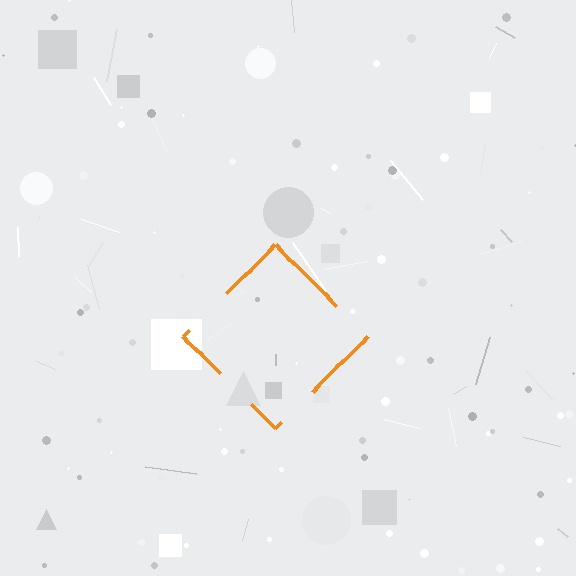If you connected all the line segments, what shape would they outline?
They would outline a diamond.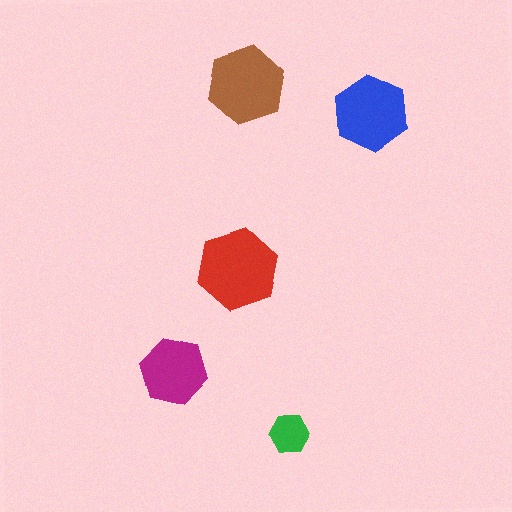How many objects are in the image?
There are 5 objects in the image.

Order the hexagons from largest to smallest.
the red one, the brown one, the blue one, the magenta one, the green one.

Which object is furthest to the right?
The blue hexagon is rightmost.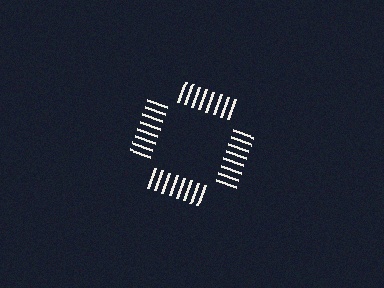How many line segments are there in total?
32 — 8 along each of the 4 edges.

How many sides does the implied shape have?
4 sides — the line-ends trace a square.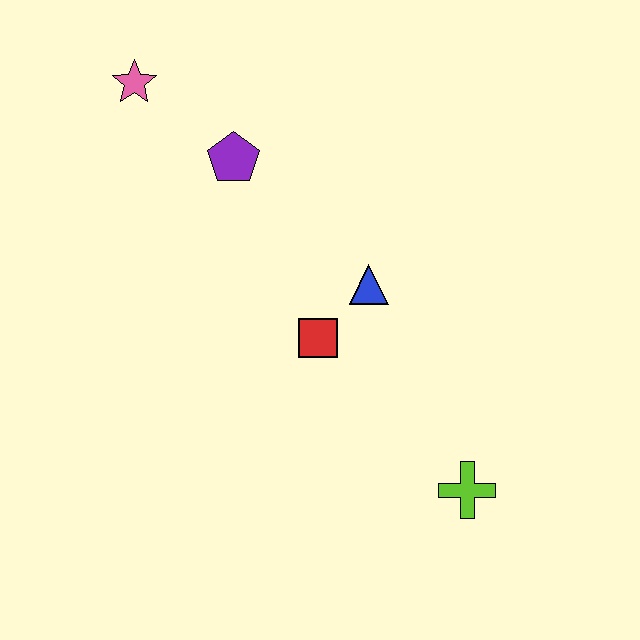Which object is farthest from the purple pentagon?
The lime cross is farthest from the purple pentagon.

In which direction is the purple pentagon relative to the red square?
The purple pentagon is above the red square.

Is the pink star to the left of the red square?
Yes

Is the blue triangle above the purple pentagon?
No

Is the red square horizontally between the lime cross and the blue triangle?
No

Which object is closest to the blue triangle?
The red square is closest to the blue triangle.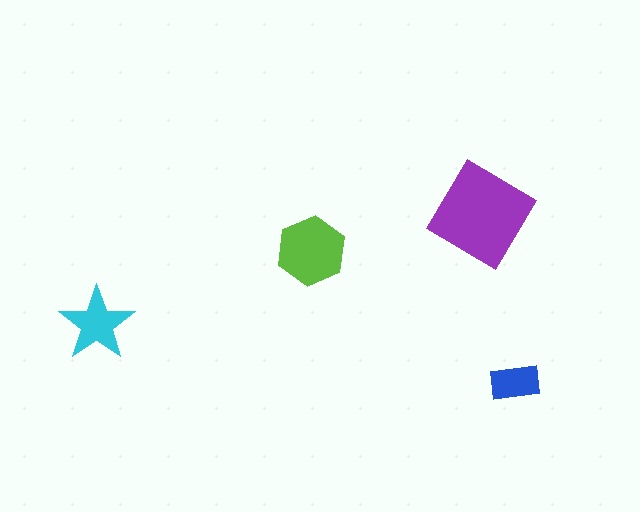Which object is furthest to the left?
The cyan star is leftmost.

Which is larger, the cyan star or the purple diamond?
The purple diamond.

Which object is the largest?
The purple diamond.